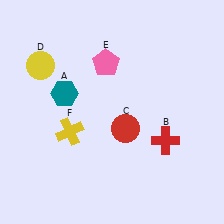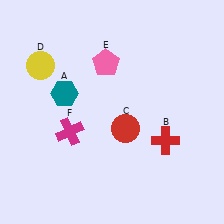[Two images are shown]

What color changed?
The cross (F) changed from yellow in Image 1 to magenta in Image 2.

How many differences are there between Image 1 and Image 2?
There is 1 difference between the two images.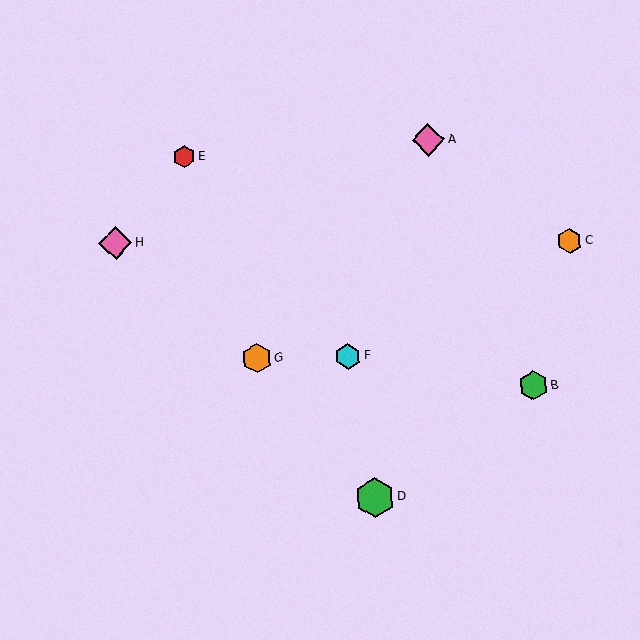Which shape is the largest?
The green hexagon (labeled D) is the largest.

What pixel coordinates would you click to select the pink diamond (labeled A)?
Click at (428, 140) to select the pink diamond A.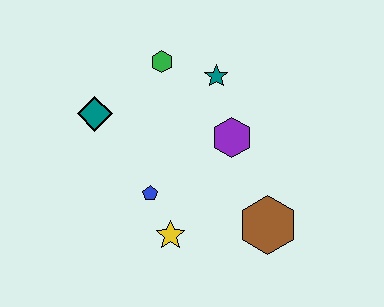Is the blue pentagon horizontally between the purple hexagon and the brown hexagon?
No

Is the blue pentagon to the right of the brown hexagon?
No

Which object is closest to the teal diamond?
The green hexagon is closest to the teal diamond.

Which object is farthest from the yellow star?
The green hexagon is farthest from the yellow star.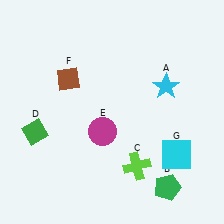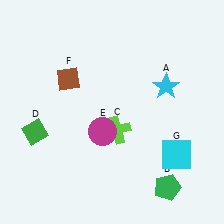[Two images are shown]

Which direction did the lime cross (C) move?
The lime cross (C) moved up.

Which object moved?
The lime cross (C) moved up.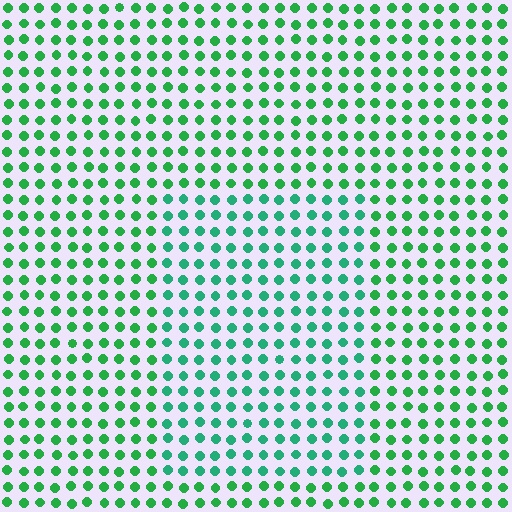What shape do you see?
I see a rectangle.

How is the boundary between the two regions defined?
The boundary is defined purely by a slight shift in hue (about 23 degrees). Spacing, size, and orientation are identical on both sides.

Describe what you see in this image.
The image is filled with small green elements in a uniform arrangement. A rectangle-shaped region is visible where the elements are tinted to a slightly different hue, forming a subtle color boundary.